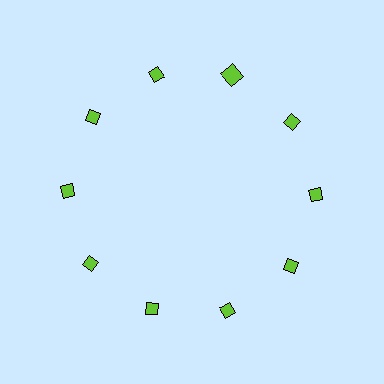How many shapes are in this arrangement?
There are 10 shapes arranged in a ring pattern.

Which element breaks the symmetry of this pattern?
The lime square at roughly the 1 o'clock position breaks the symmetry. All other shapes are lime diamonds.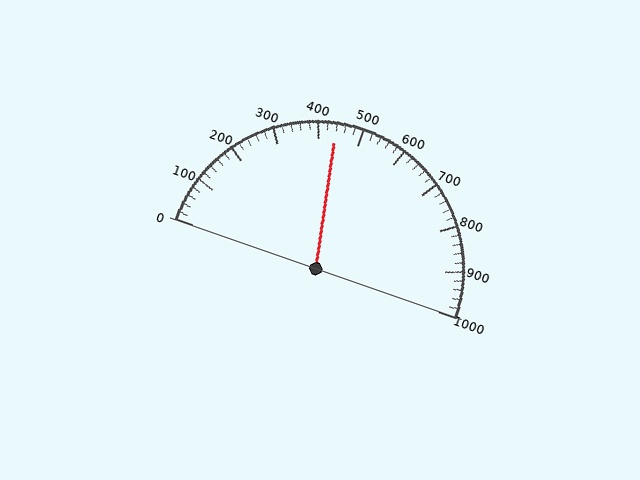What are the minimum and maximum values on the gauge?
The gauge ranges from 0 to 1000.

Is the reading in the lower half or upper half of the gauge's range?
The reading is in the lower half of the range (0 to 1000).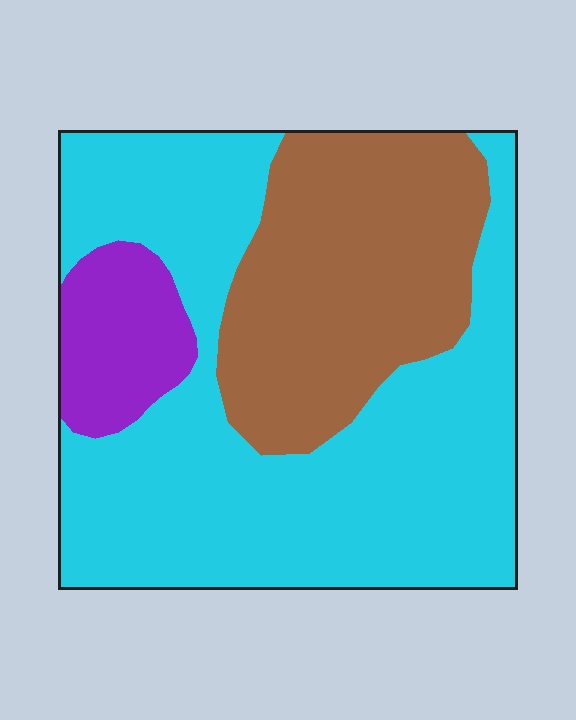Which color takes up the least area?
Purple, at roughly 10%.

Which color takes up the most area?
Cyan, at roughly 60%.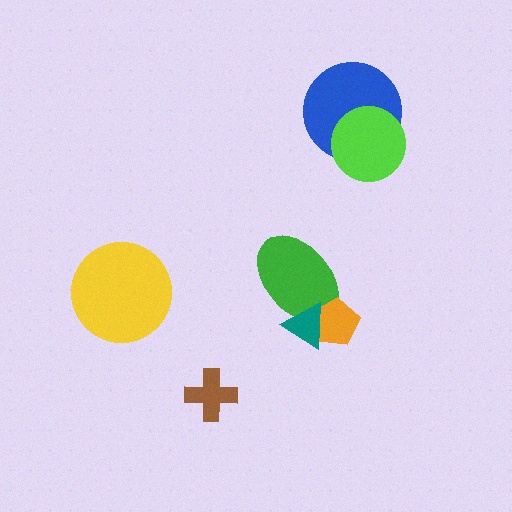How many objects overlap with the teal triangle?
2 objects overlap with the teal triangle.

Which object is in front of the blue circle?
The lime circle is in front of the blue circle.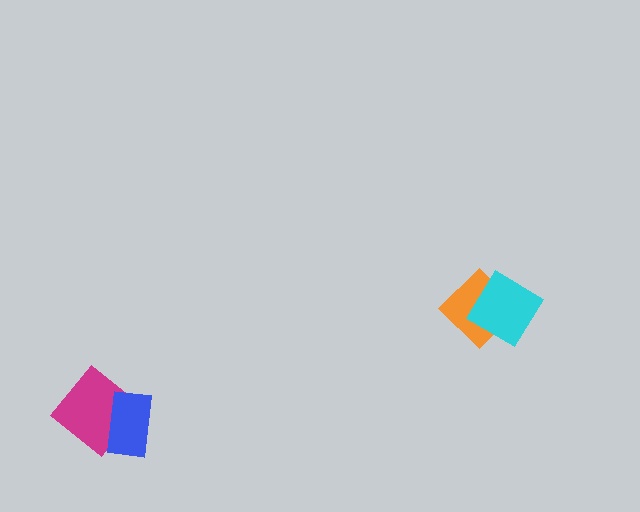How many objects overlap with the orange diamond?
1 object overlaps with the orange diamond.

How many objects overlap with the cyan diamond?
1 object overlaps with the cyan diamond.